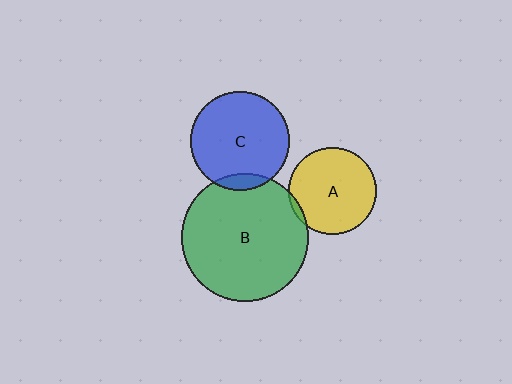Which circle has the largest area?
Circle B (green).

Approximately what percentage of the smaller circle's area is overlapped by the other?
Approximately 5%.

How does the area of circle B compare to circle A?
Approximately 2.1 times.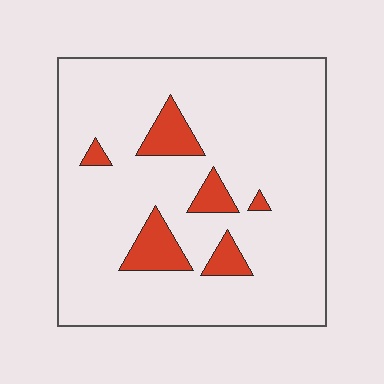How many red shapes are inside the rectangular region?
6.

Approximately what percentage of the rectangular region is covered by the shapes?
Approximately 10%.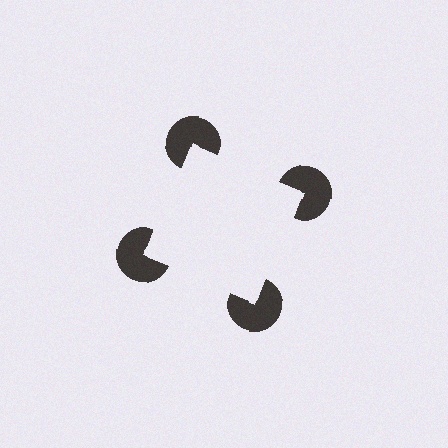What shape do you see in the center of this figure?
An illusory square — its edges are inferred from the aligned wedge cuts in the pac-man discs, not physically drawn.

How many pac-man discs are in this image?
There are 4 — one at each vertex of the illusory square.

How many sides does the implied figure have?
4 sides.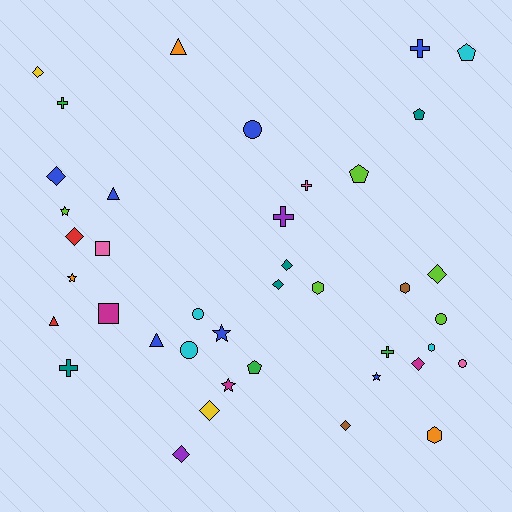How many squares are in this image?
There are 2 squares.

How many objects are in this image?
There are 40 objects.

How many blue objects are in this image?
There are 7 blue objects.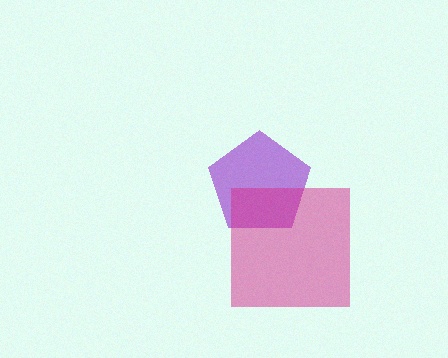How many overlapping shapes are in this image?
There are 2 overlapping shapes in the image.